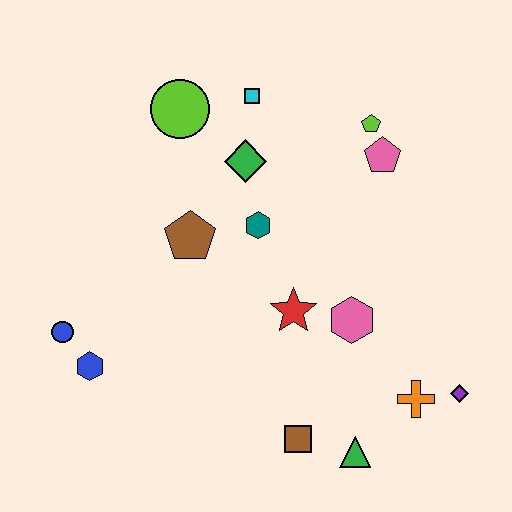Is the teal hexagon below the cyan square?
Yes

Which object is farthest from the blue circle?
The purple diamond is farthest from the blue circle.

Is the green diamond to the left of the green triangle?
Yes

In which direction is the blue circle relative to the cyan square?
The blue circle is below the cyan square.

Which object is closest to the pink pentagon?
The lime pentagon is closest to the pink pentagon.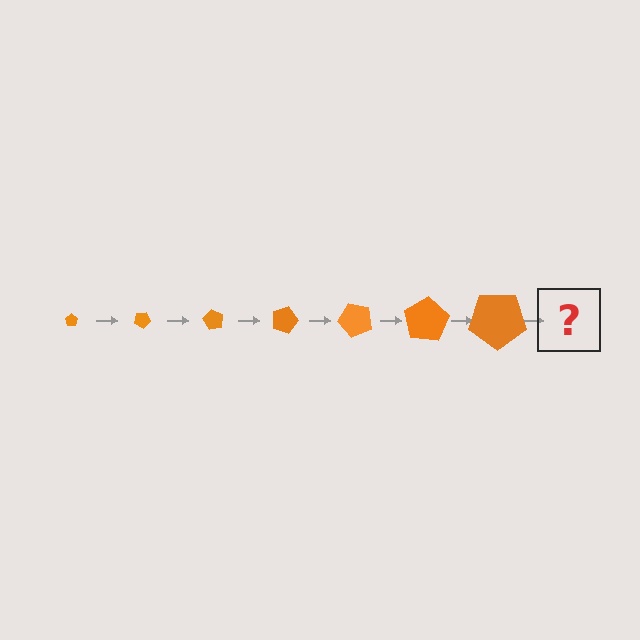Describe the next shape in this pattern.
It should be a pentagon, larger than the previous one and rotated 210 degrees from the start.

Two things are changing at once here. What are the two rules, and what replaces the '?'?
The two rules are that the pentagon grows larger each step and it rotates 30 degrees each step. The '?' should be a pentagon, larger than the previous one and rotated 210 degrees from the start.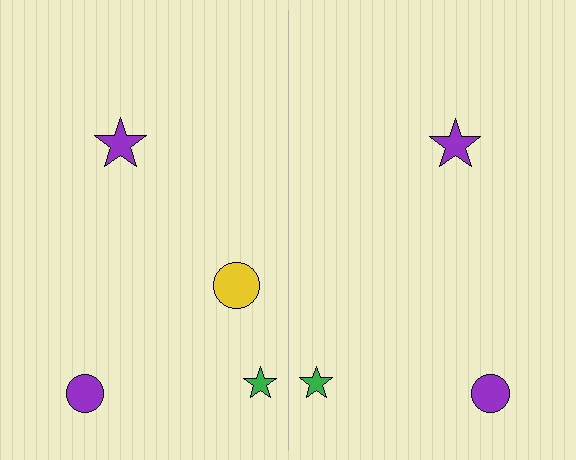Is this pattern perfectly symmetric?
No, the pattern is not perfectly symmetric. A yellow circle is missing from the right side.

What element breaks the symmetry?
A yellow circle is missing from the right side.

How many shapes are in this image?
There are 7 shapes in this image.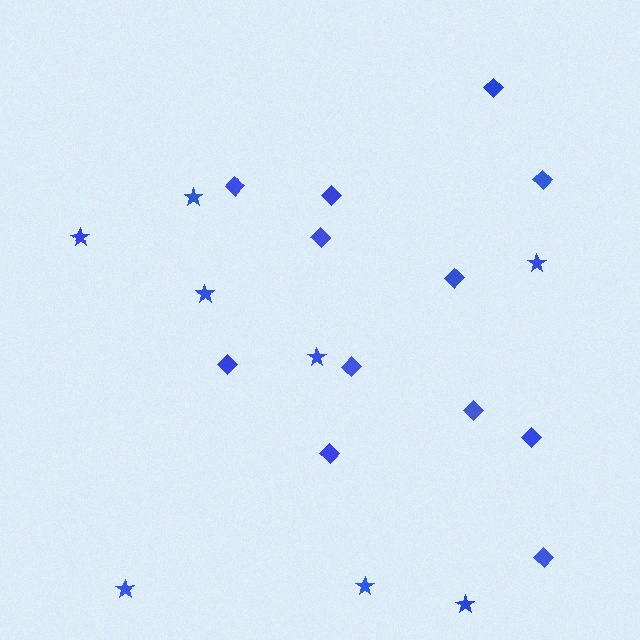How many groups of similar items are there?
There are 2 groups: one group of diamonds (12) and one group of stars (8).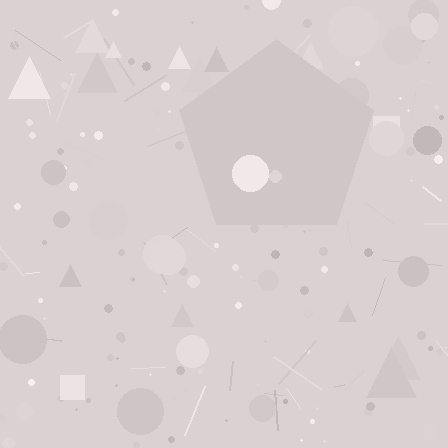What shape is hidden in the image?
A pentagon is hidden in the image.